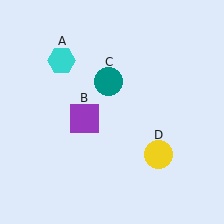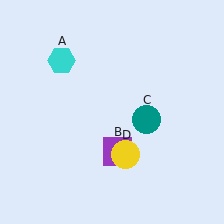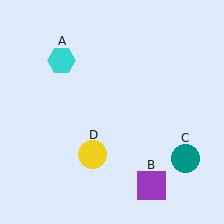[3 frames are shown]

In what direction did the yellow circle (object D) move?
The yellow circle (object D) moved left.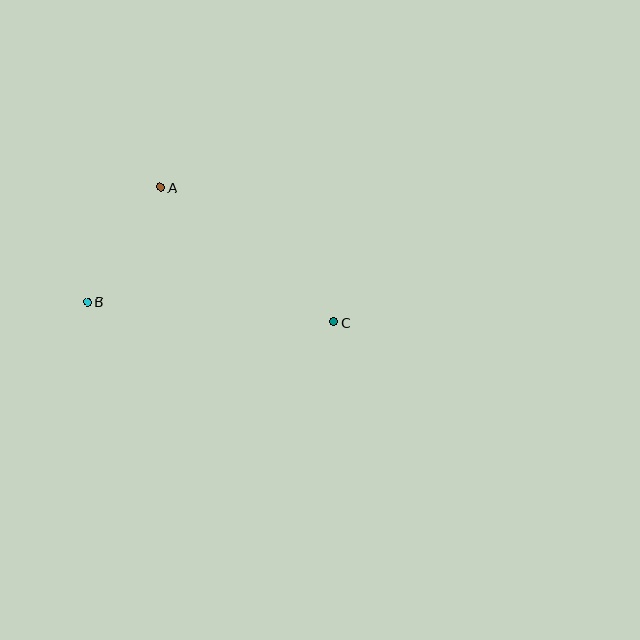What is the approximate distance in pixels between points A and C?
The distance between A and C is approximately 220 pixels.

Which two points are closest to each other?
Points A and B are closest to each other.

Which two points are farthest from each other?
Points B and C are farthest from each other.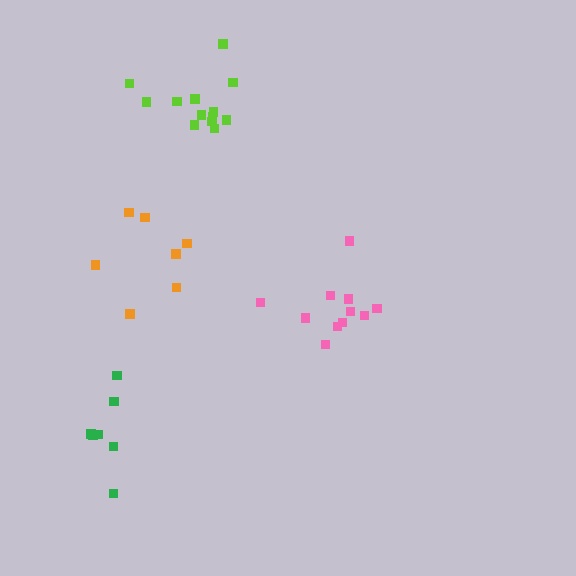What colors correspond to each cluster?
The clusters are colored: lime, orange, pink, green.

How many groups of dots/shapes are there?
There are 4 groups.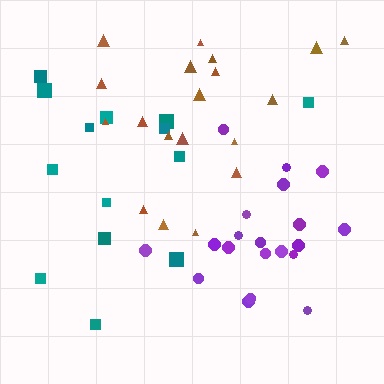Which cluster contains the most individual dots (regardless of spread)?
Purple (20).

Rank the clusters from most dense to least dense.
purple, brown, teal.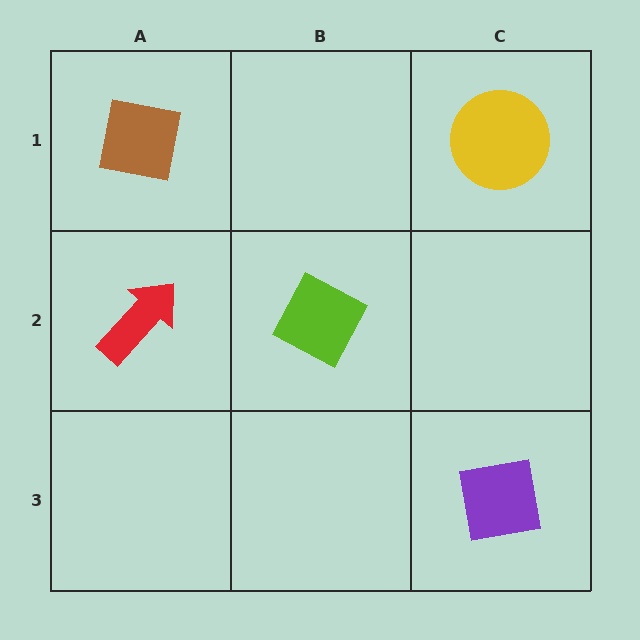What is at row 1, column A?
A brown square.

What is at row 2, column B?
A lime diamond.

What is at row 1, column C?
A yellow circle.